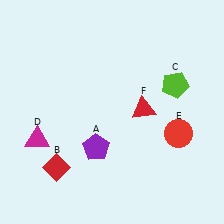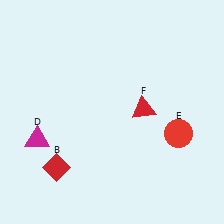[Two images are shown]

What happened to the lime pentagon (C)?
The lime pentagon (C) was removed in Image 2. It was in the top-right area of Image 1.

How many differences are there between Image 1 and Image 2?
There are 2 differences between the two images.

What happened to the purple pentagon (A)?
The purple pentagon (A) was removed in Image 2. It was in the bottom-left area of Image 1.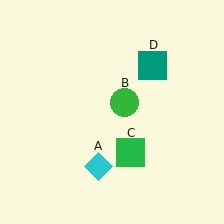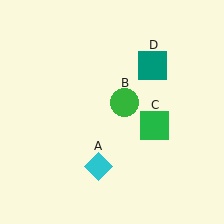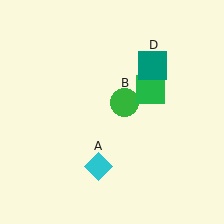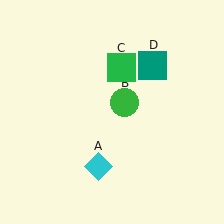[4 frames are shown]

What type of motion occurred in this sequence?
The green square (object C) rotated counterclockwise around the center of the scene.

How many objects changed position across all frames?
1 object changed position: green square (object C).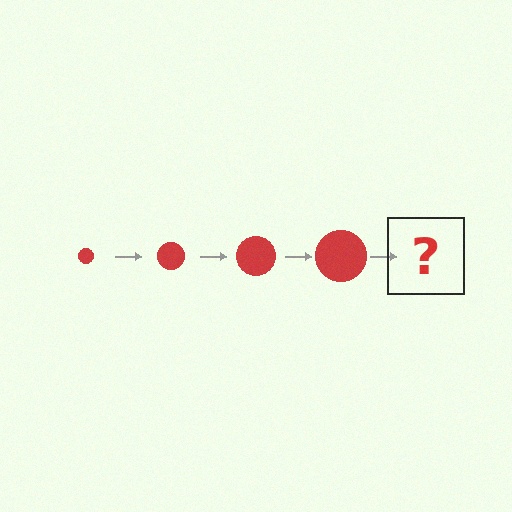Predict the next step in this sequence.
The next step is a red circle, larger than the previous one.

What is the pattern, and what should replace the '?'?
The pattern is that the circle gets progressively larger each step. The '?' should be a red circle, larger than the previous one.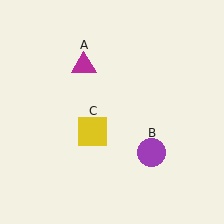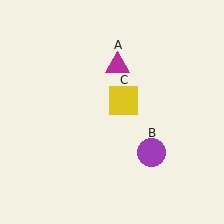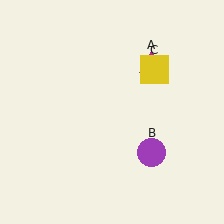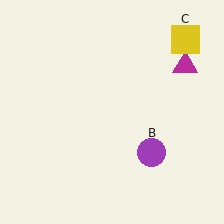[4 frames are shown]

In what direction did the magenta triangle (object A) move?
The magenta triangle (object A) moved right.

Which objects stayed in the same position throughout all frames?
Purple circle (object B) remained stationary.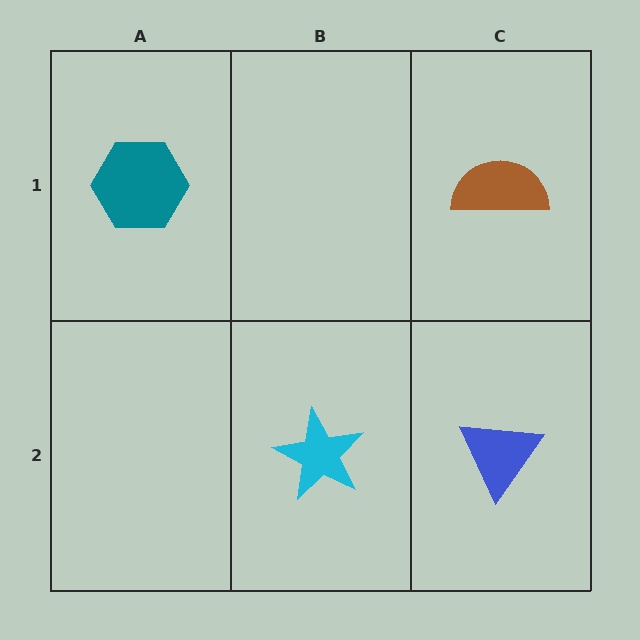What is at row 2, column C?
A blue triangle.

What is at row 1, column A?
A teal hexagon.